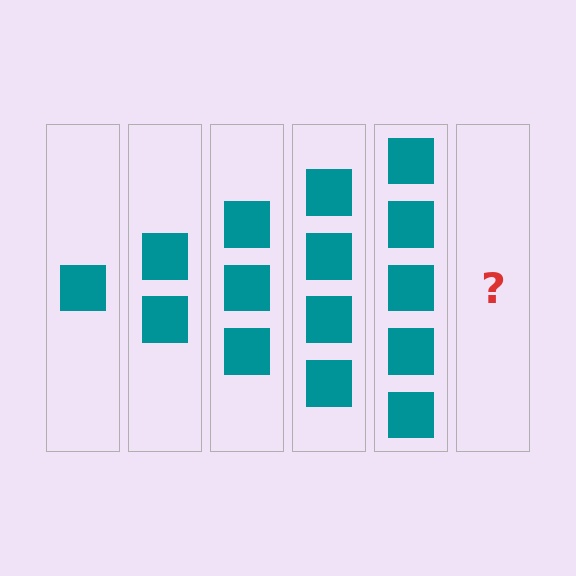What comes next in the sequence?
The next element should be 6 squares.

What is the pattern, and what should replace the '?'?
The pattern is that each step adds one more square. The '?' should be 6 squares.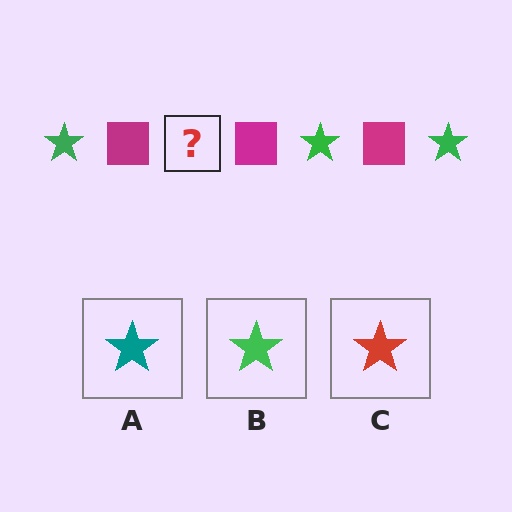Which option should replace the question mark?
Option B.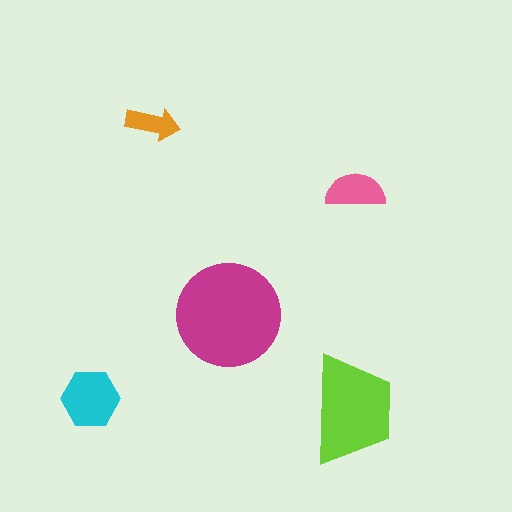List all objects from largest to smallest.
The magenta circle, the lime trapezoid, the cyan hexagon, the pink semicircle, the orange arrow.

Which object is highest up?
The orange arrow is topmost.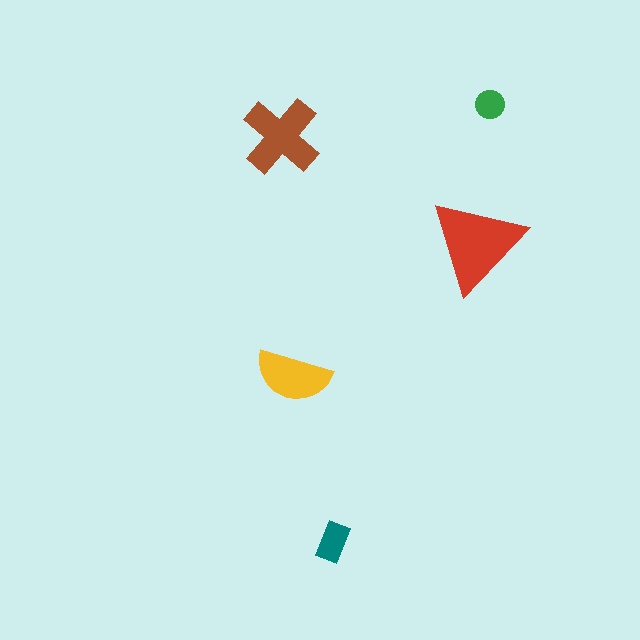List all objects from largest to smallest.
The red triangle, the brown cross, the yellow semicircle, the teal rectangle, the green circle.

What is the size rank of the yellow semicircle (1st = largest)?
3rd.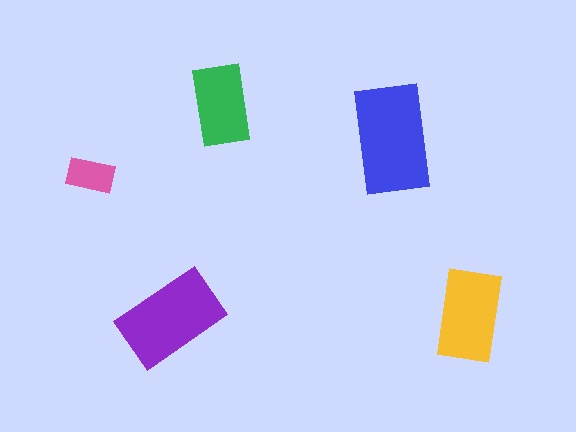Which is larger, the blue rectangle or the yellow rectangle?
The blue one.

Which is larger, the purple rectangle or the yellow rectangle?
The purple one.